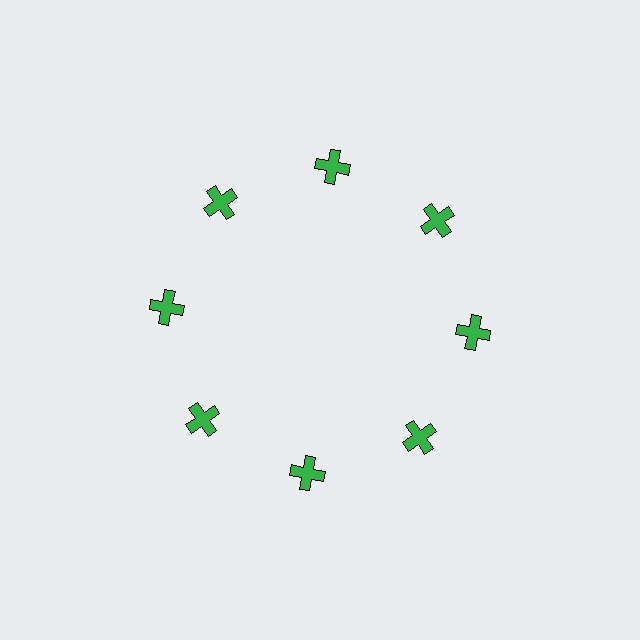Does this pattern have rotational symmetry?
Yes, this pattern has 8-fold rotational symmetry. It looks the same after rotating 45 degrees around the center.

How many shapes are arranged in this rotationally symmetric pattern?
There are 8 shapes, arranged in 8 groups of 1.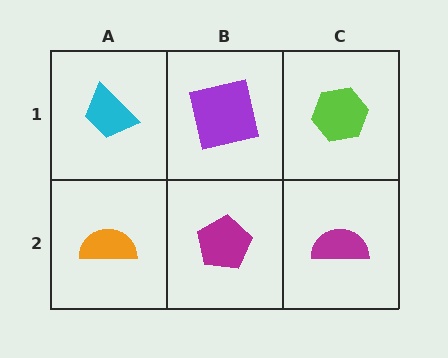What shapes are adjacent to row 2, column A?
A cyan trapezoid (row 1, column A), a magenta pentagon (row 2, column B).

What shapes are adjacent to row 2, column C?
A lime hexagon (row 1, column C), a magenta pentagon (row 2, column B).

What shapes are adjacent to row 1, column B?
A magenta pentagon (row 2, column B), a cyan trapezoid (row 1, column A), a lime hexagon (row 1, column C).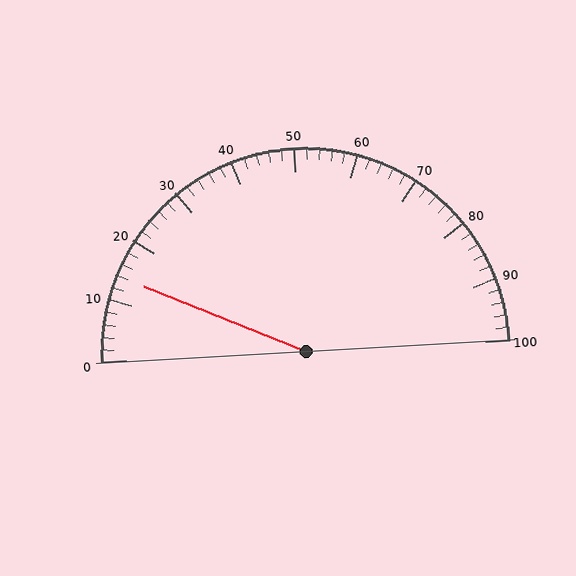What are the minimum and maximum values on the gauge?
The gauge ranges from 0 to 100.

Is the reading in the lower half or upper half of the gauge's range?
The reading is in the lower half of the range (0 to 100).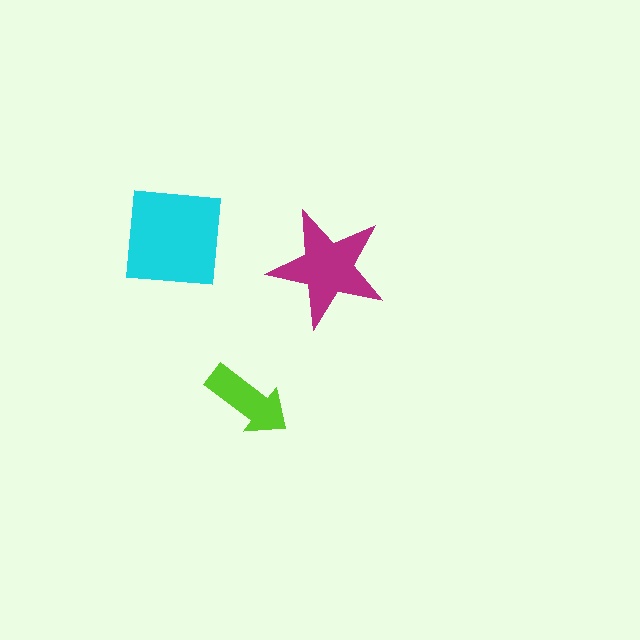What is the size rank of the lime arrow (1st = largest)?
3rd.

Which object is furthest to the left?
The cyan square is leftmost.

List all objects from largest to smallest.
The cyan square, the magenta star, the lime arrow.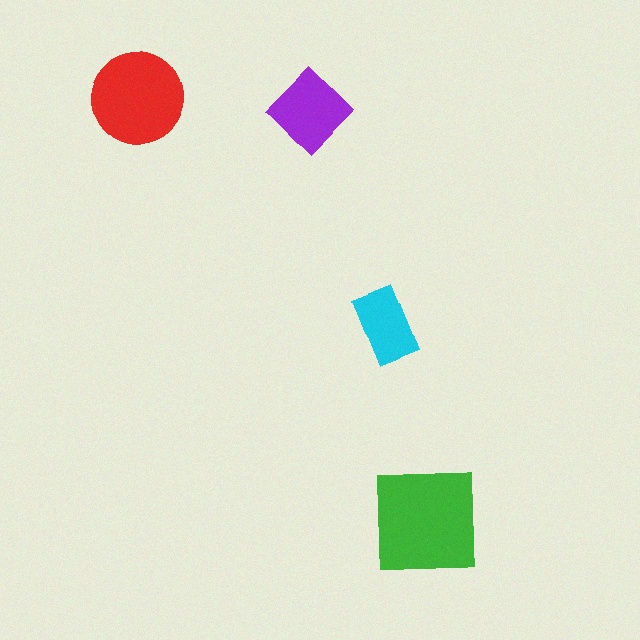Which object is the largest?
The green square.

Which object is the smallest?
The cyan rectangle.